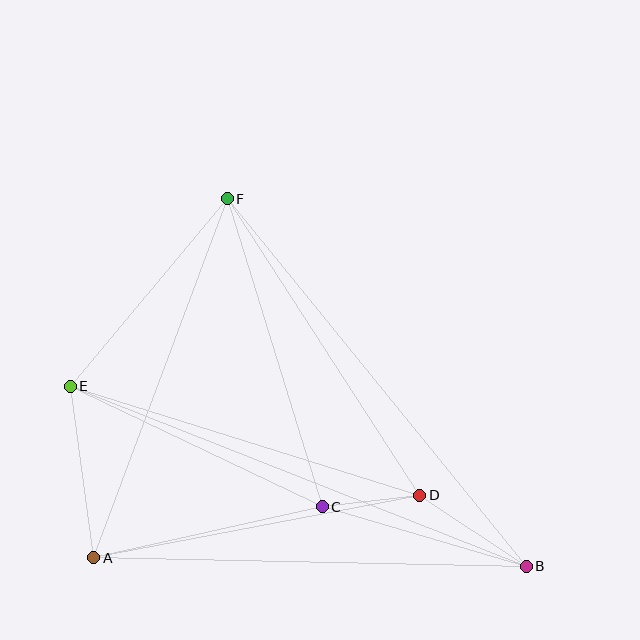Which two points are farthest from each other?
Points B and E are farthest from each other.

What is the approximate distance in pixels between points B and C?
The distance between B and C is approximately 212 pixels.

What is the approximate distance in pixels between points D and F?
The distance between D and F is approximately 353 pixels.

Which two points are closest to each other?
Points C and D are closest to each other.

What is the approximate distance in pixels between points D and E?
The distance between D and E is approximately 366 pixels.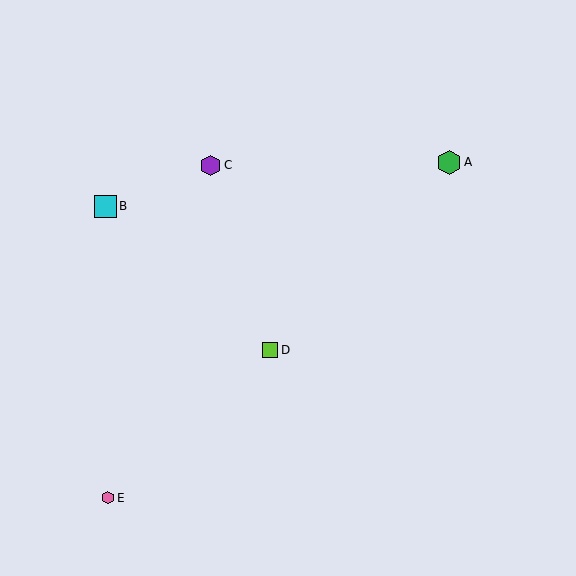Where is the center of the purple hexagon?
The center of the purple hexagon is at (210, 165).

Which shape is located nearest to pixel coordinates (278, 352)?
The lime square (labeled D) at (270, 350) is nearest to that location.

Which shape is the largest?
The green hexagon (labeled A) is the largest.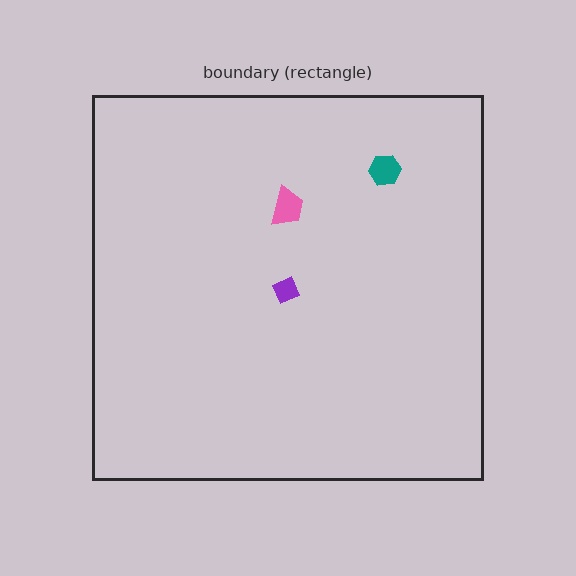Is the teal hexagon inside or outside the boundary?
Inside.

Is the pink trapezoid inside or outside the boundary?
Inside.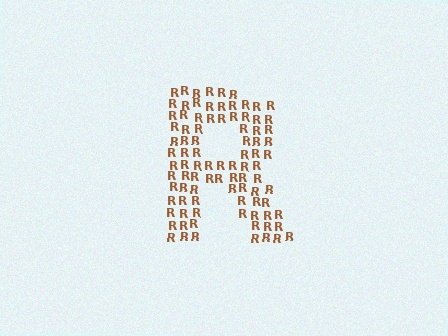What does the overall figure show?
The overall figure shows the letter R.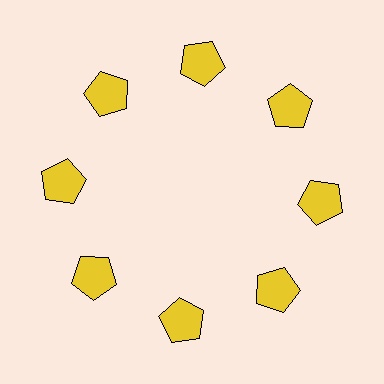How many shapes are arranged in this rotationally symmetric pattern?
There are 8 shapes, arranged in 8 groups of 1.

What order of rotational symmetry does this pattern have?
This pattern has 8-fold rotational symmetry.